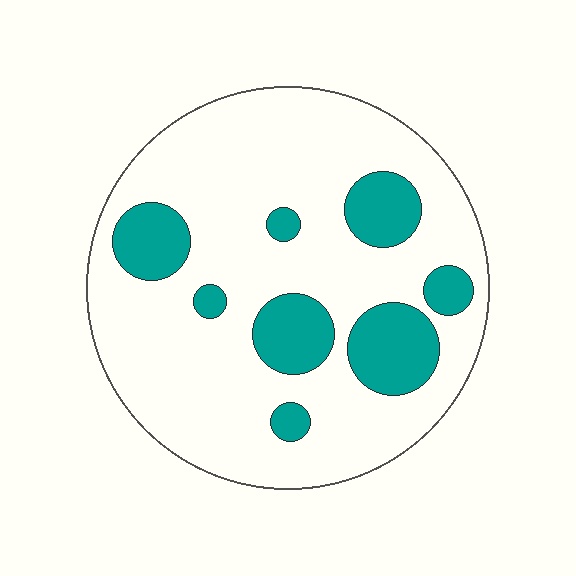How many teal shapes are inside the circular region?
8.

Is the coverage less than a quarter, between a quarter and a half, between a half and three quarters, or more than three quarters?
Less than a quarter.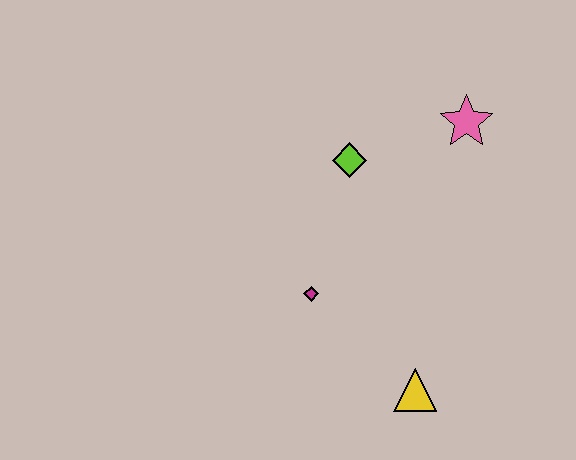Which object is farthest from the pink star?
The yellow triangle is farthest from the pink star.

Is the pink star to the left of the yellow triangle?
No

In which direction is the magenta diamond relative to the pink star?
The magenta diamond is below the pink star.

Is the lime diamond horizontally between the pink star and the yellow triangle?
No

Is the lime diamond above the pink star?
No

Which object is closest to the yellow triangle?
The magenta diamond is closest to the yellow triangle.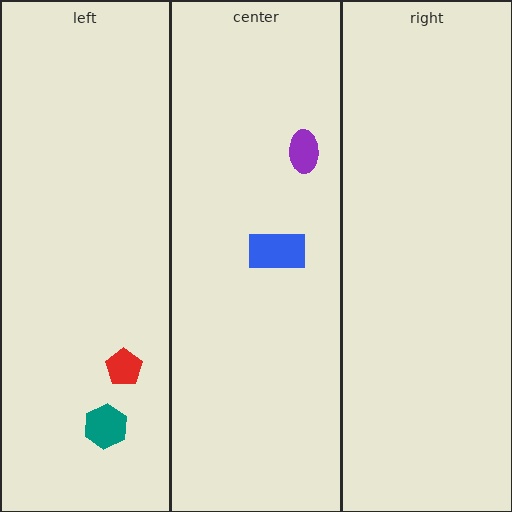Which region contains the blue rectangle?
The center region.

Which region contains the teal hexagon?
The left region.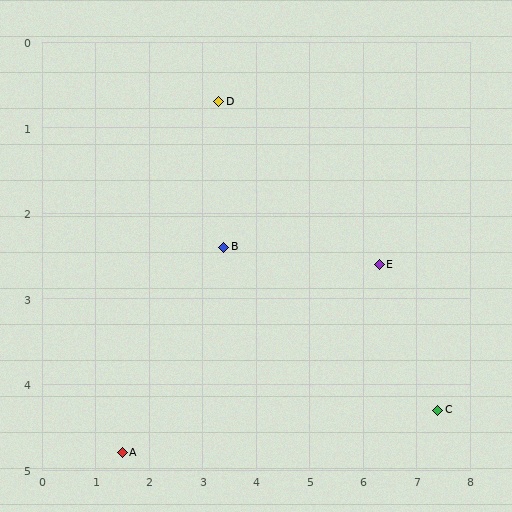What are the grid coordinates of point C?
Point C is at approximately (7.4, 4.3).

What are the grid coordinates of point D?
Point D is at approximately (3.3, 0.7).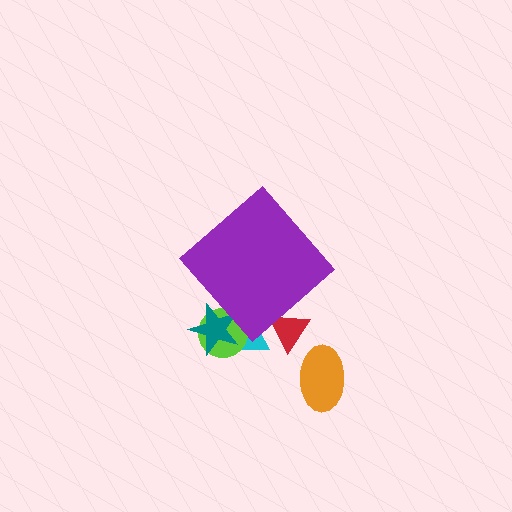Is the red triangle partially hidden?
Yes, the red triangle is partially hidden behind the purple diamond.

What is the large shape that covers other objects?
A purple diamond.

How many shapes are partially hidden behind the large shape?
4 shapes are partially hidden.